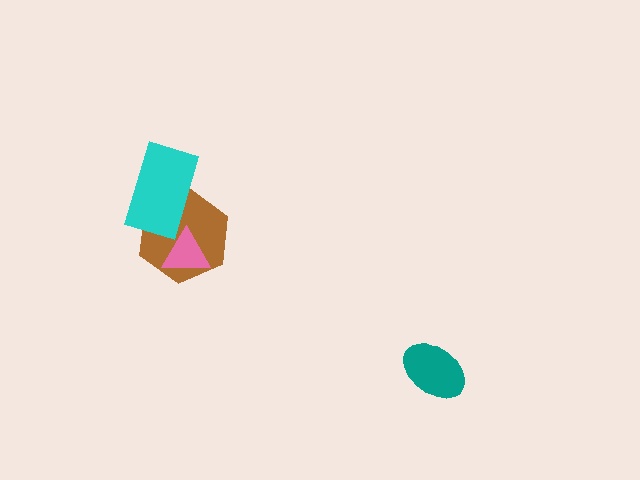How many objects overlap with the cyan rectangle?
1 object overlaps with the cyan rectangle.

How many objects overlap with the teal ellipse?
0 objects overlap with the teal ellipse.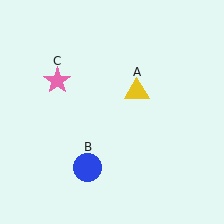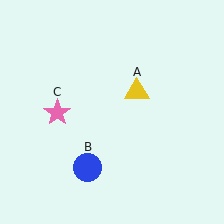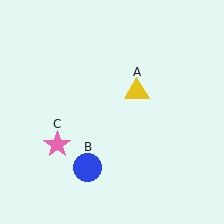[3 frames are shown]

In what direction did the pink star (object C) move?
The pink star (object C) moved down.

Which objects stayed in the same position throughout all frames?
Yellow triangle (object A) and blue circle (object B) remained stationary.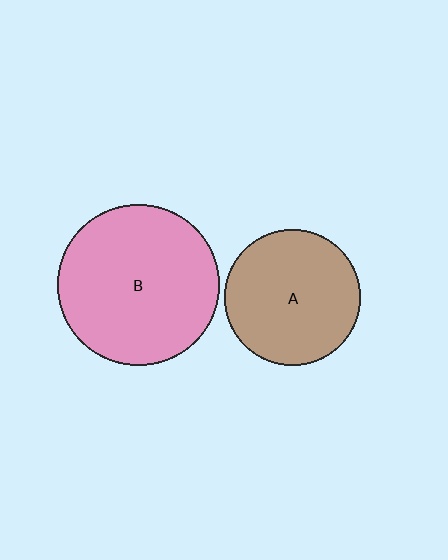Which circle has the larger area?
Circle B (pink).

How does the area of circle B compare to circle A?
Approximately 1.4 times.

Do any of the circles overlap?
No, none of the circles overlap.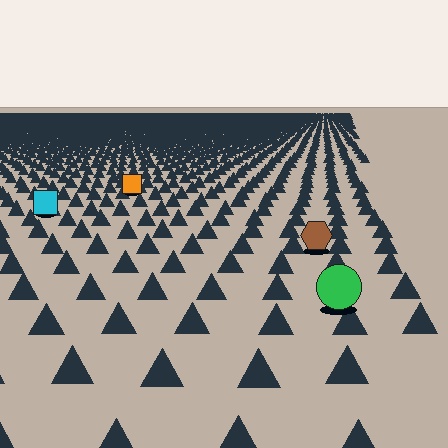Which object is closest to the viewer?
The green circle is closest. The texture marks near it are larger and more spread out.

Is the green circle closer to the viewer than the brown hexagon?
Yes. The green circle is closer — you can tell from the texture gradient: the ground texture is coarser near it.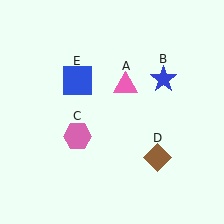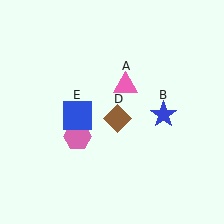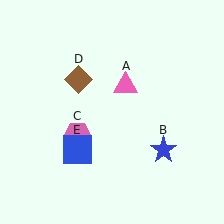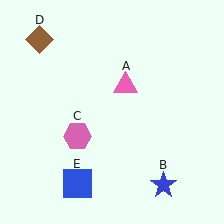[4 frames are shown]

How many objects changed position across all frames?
3 objects changed position: blue star (object B), brown diamond (object D), blue square (object E).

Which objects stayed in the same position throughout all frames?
Pink triangle (object A) and pink hexagon (object C) remained stationary.